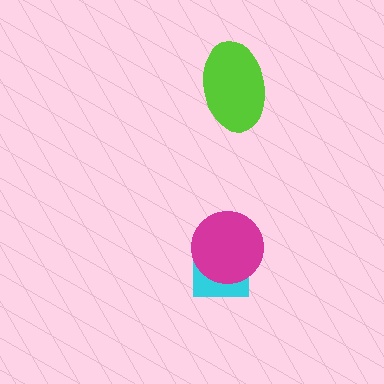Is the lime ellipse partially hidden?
No, no other shape covers it.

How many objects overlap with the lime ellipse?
0 objects overlap with the lime ellipse.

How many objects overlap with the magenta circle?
1 object overlaps with the magenta circle.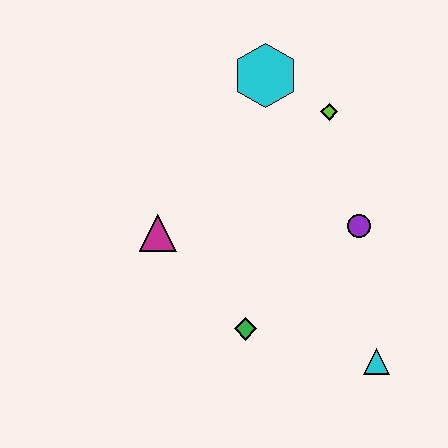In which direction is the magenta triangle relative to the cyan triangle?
The magenta triangle is to the left of the cyan triangle.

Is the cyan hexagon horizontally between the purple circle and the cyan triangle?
No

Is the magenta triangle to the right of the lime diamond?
No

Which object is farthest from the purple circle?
The magenta triangle is farthest from the purple circle.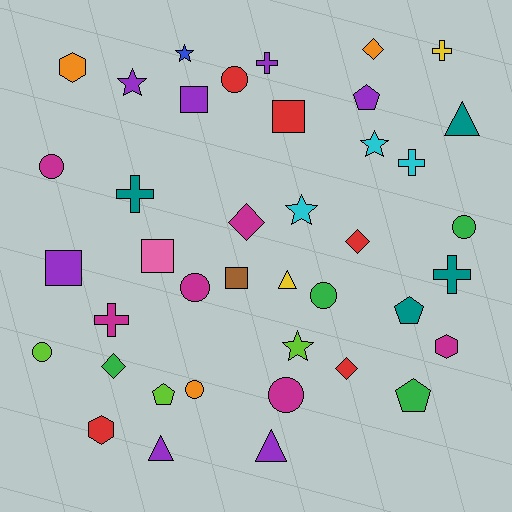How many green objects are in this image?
There are 4 green objects.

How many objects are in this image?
There are 40 objects.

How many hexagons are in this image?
There are 3 hexagons.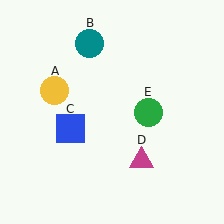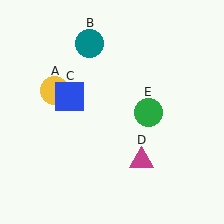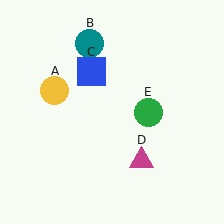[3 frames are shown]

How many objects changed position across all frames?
1 object changed position: blue square (object C).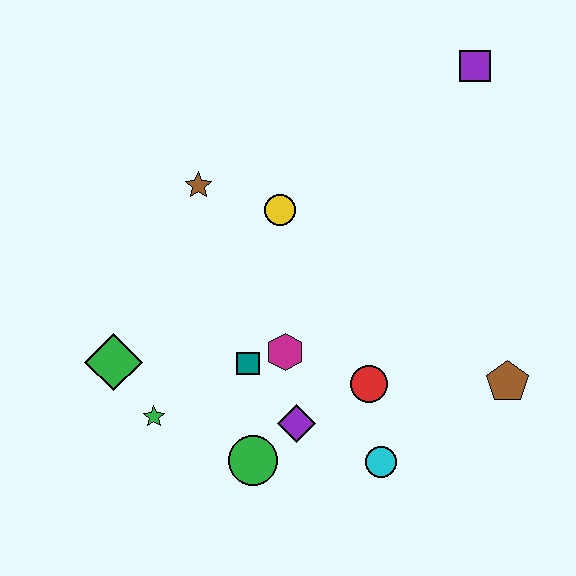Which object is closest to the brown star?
The yellow circle is closest to the brown star.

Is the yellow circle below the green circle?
No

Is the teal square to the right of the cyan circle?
No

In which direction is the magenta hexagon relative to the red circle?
The magenta hexagon is to the left of the red circle.